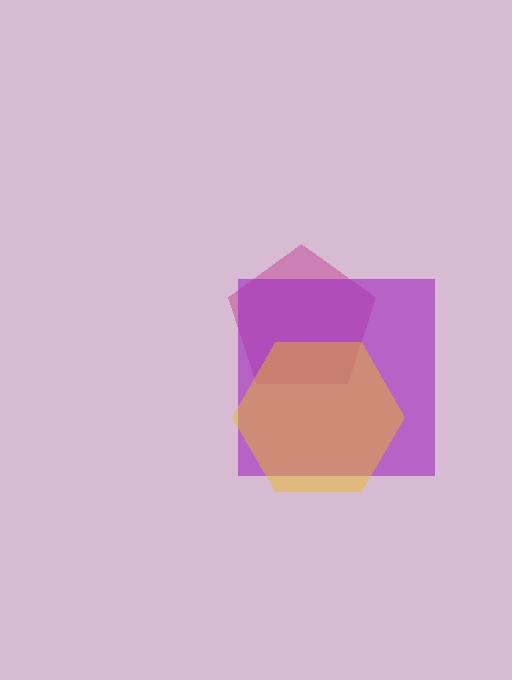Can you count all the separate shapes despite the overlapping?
Yes, there are 3 separate shapes.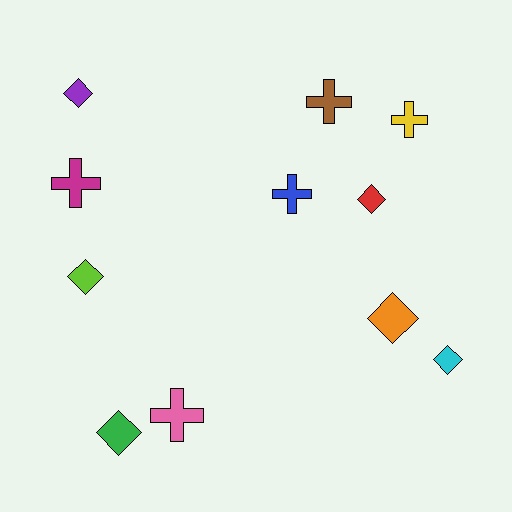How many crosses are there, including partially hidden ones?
There are 5 crosses.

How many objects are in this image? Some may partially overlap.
There are 11 objects.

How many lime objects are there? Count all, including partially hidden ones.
There is 1 lime object.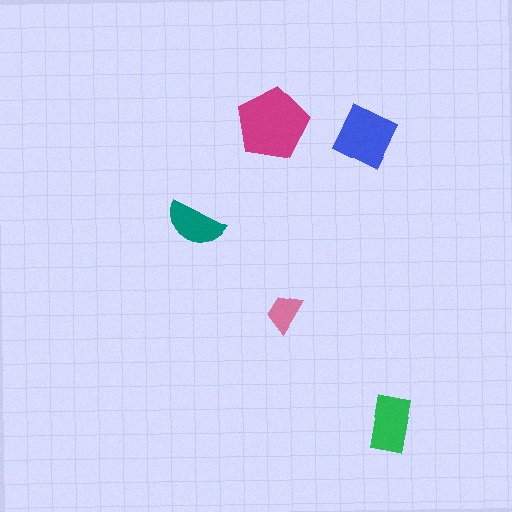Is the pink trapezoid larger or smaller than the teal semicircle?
Smaller.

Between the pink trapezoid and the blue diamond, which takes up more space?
The blue diamond.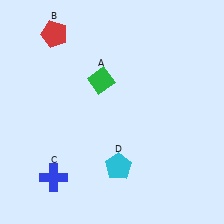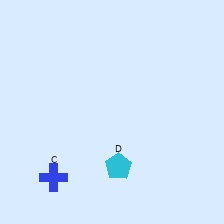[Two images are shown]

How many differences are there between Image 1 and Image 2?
There are 2 differences between the two images.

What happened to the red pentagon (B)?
The red pentagon (B) was removed in Image 2. It was in the top-left area of Image 1.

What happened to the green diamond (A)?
The green diamond (A) was removed in Image 2. It was in the top-left area of Image 1.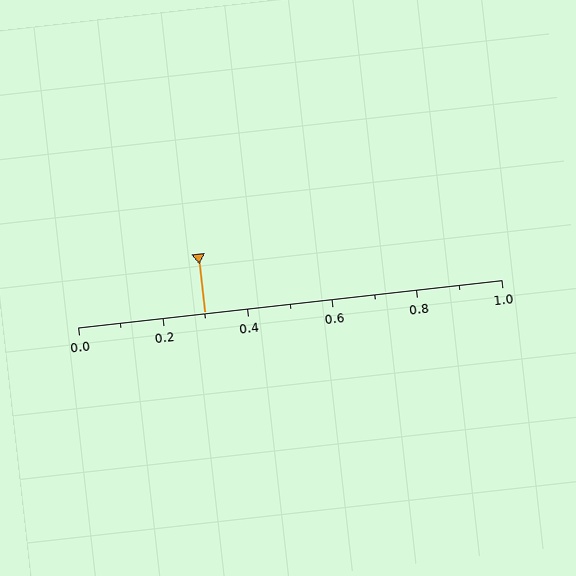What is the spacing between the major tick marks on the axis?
The major ticks are spaced 0.2 apart.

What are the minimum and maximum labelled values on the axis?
The axis runs from 0.0 to 1.0.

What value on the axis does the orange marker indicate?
The marker indicates approximately 0.3.